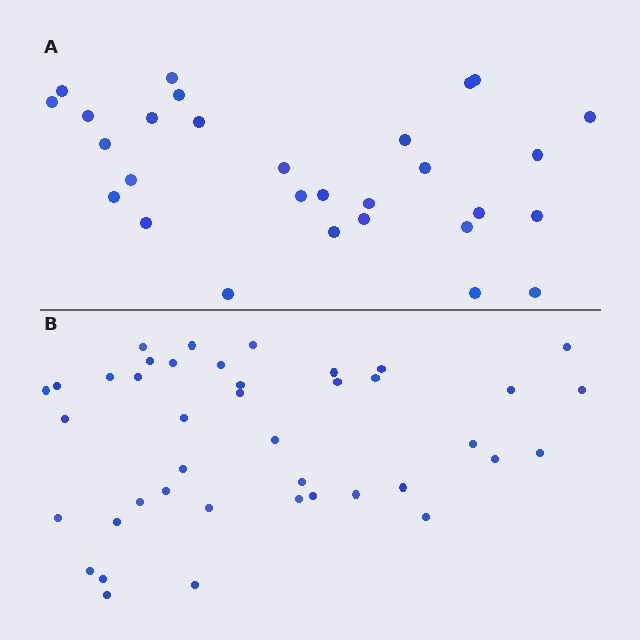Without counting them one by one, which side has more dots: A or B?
Region B (the bottom region) has more dots.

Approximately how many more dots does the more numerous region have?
Region B has roughly 12 or so more dots than region A.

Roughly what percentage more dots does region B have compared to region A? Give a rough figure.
About 40% more.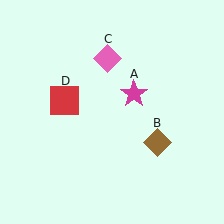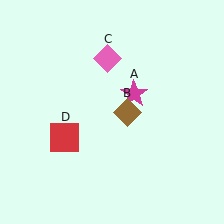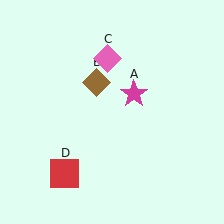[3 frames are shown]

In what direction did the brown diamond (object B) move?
The brown diamond (object B) moved up and to the left.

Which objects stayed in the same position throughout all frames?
Magenta star (object A) and pink diamond (object C) remained stationary.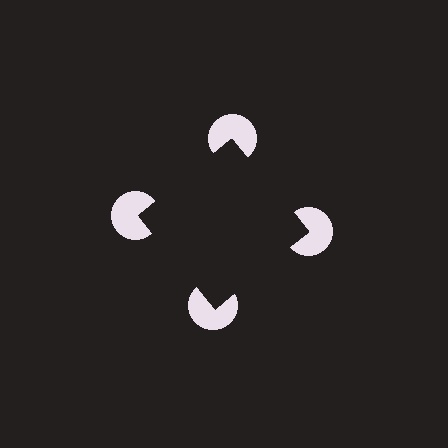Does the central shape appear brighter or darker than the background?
It typically appears slightly darker than the background, even though no actual brightness change is drawn.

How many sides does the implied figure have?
4 sides.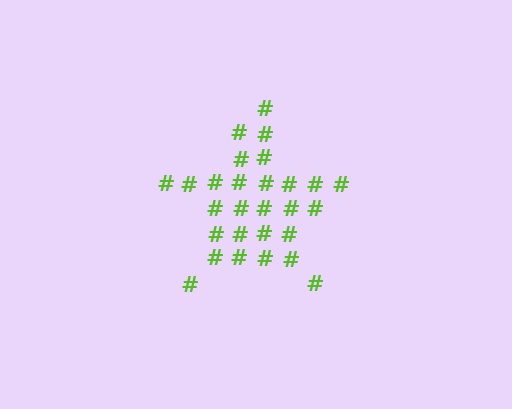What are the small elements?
The small elements are hash symbols.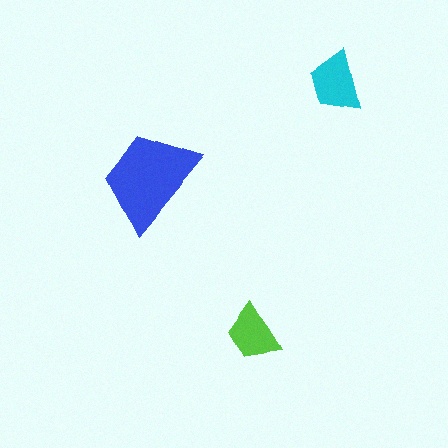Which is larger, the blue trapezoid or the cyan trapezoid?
The blue one.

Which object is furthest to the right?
The cyan trapezoid is rightmost.